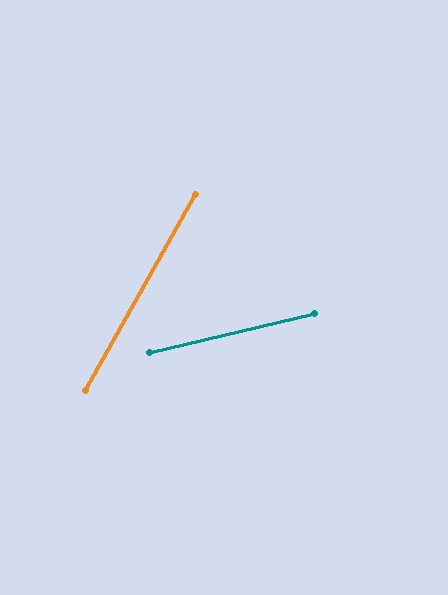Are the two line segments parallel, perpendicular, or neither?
Neither parallel nor perpendicular — they differ by about 48°.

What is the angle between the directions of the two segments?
Approximately 48 degrees.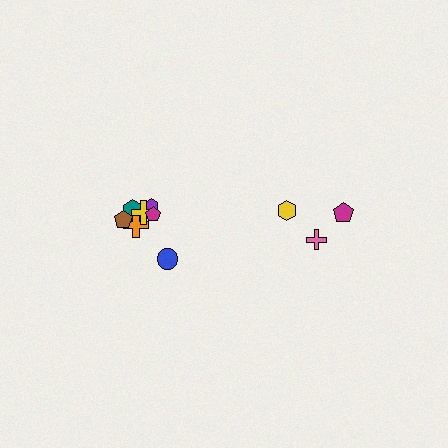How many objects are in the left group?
There are 7 objects.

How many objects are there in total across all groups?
There are 10 objects.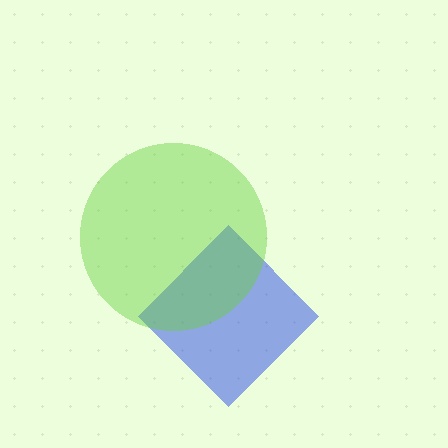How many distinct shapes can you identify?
There are 2 distinct shapes: a blue diamond, a lime circle.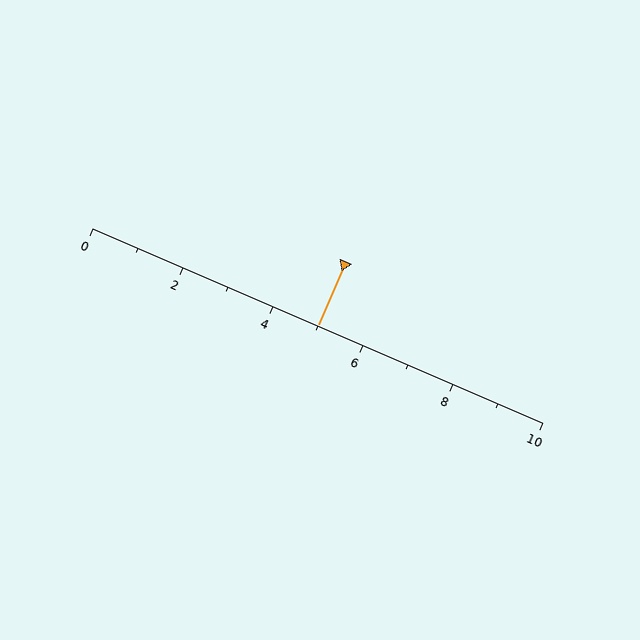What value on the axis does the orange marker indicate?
The marker indicates approximately 5.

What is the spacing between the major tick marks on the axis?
The major ticks are spaced 2 apart.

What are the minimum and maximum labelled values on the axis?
The axis runs from 0 to 10.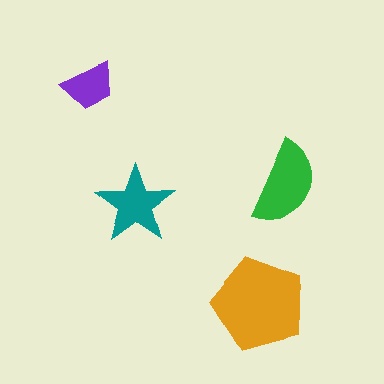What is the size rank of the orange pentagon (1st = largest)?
1st.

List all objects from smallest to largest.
The purple trapezoid, the teal star, the green semicircle, the orange pentagon.